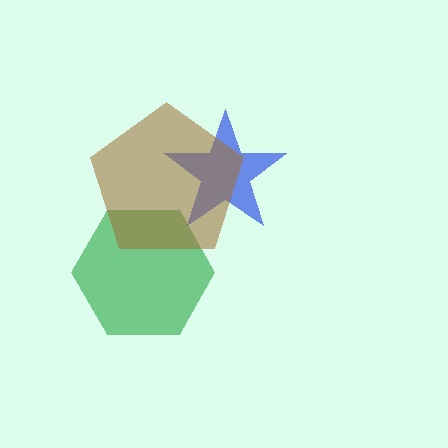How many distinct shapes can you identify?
There are 3 distinct shapes: a green hexagon, a blue star, a brown pentagon.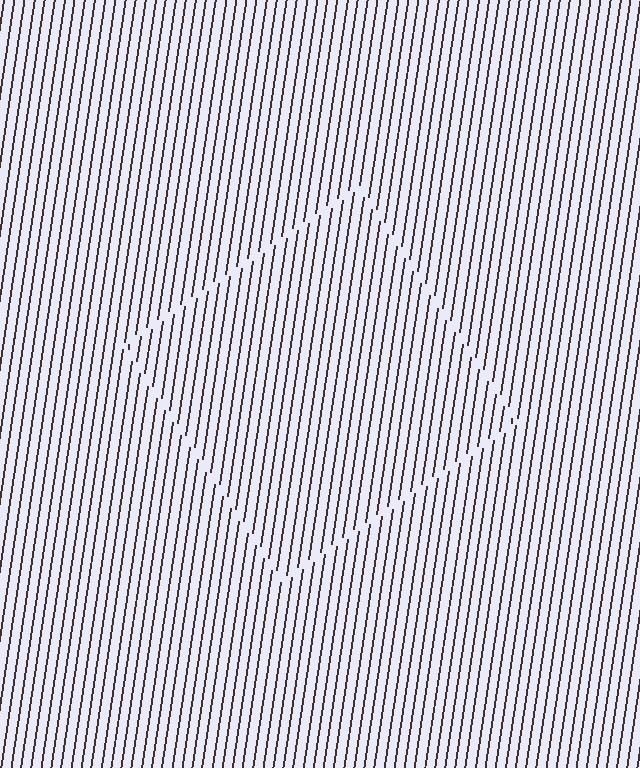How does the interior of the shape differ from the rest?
The interior of the shape contains the same grating, shifted by half a period — the contour is defined by the phase discontinuity where line-ends from the inner and outer gratings abut.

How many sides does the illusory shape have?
4 sides — the line-ends trace a square.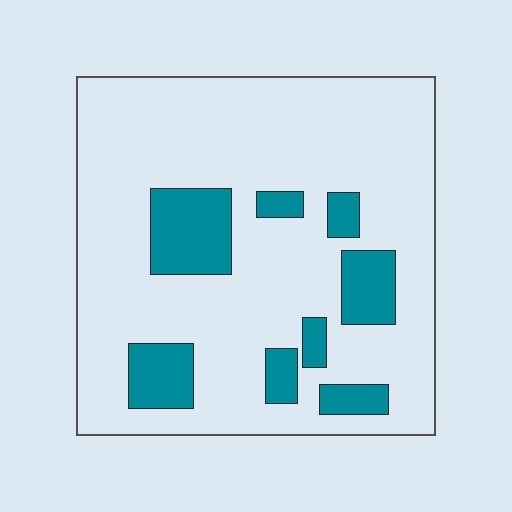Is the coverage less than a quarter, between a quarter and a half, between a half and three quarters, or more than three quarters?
Less than a quarter.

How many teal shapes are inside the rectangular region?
8.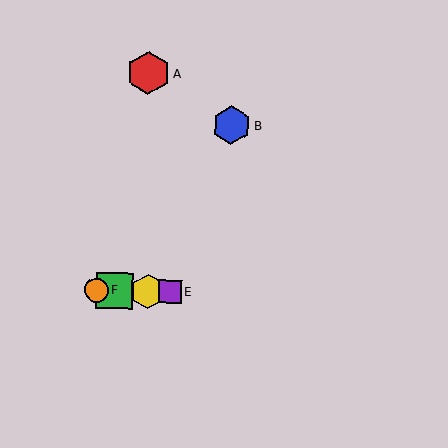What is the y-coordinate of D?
Object D is at y≈291.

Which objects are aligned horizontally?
Objects C, D, E, F are aligned horizontally.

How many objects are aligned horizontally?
4 objects (C, D, E, F) are aligned horizontally.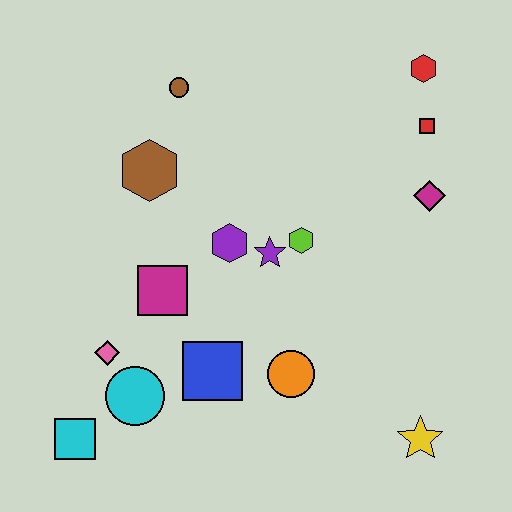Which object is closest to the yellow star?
The orange circle is closest to the yellow star.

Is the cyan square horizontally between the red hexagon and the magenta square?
No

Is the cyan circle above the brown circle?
No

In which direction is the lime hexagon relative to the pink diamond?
The lime hexagon is to the right of the pink diamond.